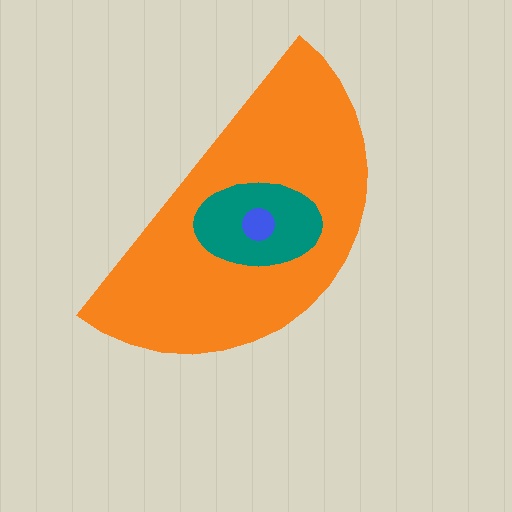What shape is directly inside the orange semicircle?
The teal ellipse.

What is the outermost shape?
The orange semicircle.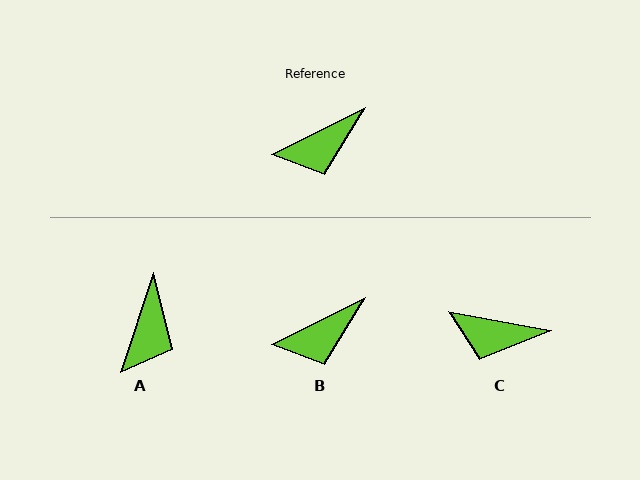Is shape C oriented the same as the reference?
No, it is off by about 36 degrees.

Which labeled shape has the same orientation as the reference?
B.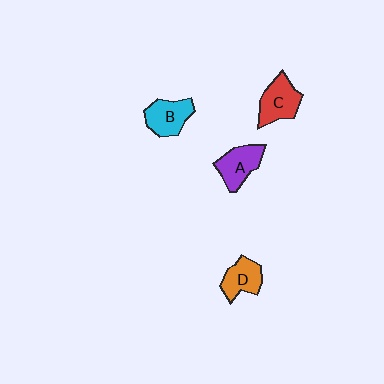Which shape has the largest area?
Shape C (red).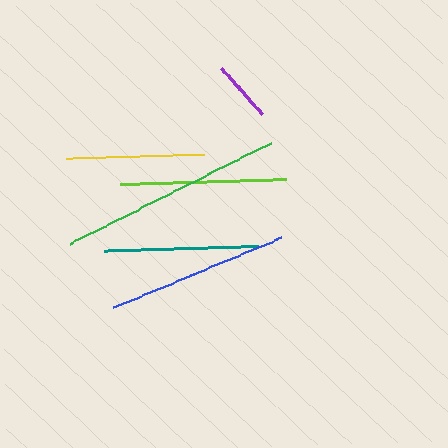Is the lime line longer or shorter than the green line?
The green line is longer than the lime line.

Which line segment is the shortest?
The purple line is the shortest at approximately 61 pixels.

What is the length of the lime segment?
The lime segment is approximately 167 pixels long.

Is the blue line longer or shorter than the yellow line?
The blue line is longer than the yellow line.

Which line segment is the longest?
The green line is the longest at approximately 226 pixels.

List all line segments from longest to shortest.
From longest to shortest: green, blue, lime, teal, yellow, purple.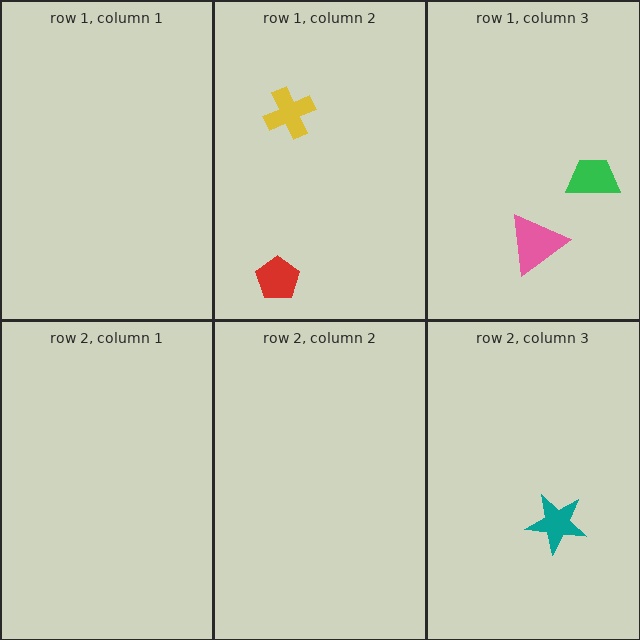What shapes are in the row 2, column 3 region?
The teal star.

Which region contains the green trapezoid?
The row 1, column 3 region.